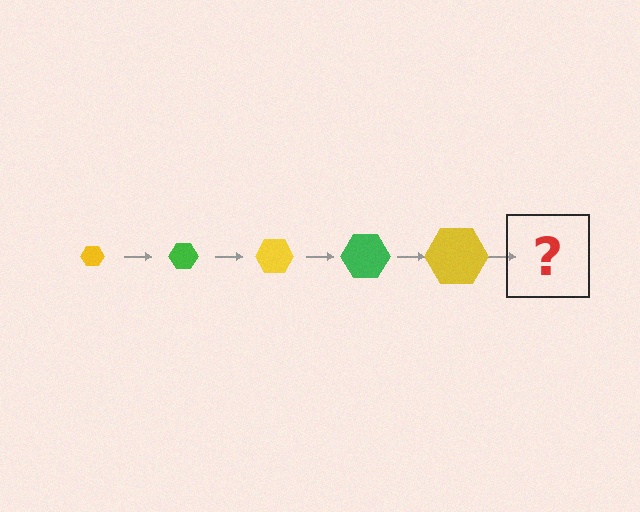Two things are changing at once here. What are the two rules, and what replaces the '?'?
The two rules are that the hexagon grows larger each step and the color cycles through yellow and green. The '?' should be a green hexagon, larger than the previous one.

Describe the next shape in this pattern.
It should be a green hexagon, larger than the previous one.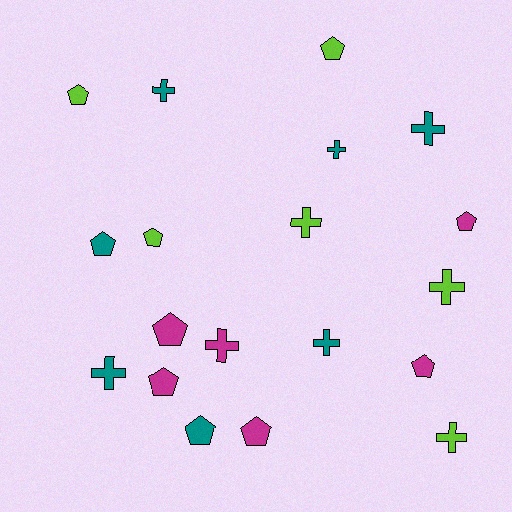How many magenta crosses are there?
There is 1 magenta cross.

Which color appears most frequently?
Teal, with 7 objects.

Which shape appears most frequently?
Pentagon, with 10 objects.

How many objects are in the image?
There are 19 objects.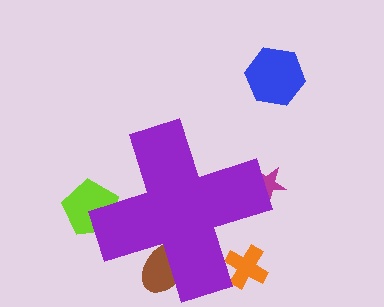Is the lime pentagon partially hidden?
Yes, the lime pentagon is partially hidden behind the purple cross.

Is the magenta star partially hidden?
Yes, the magenta star is partially hidden behind the purple cross.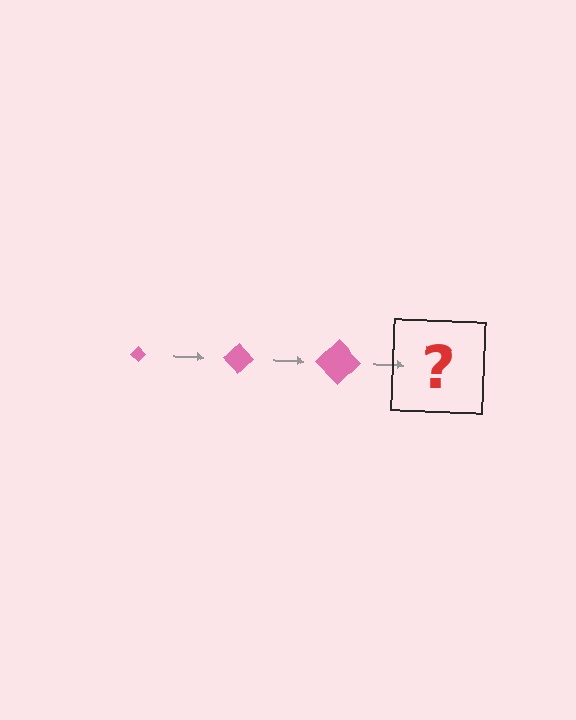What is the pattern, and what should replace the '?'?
The pattern is that the diamond gets progressively larger each step. The '?' should be a pink diamond, larger than the previous one.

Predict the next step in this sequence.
The next step is a pink diamond, larger than the previous one.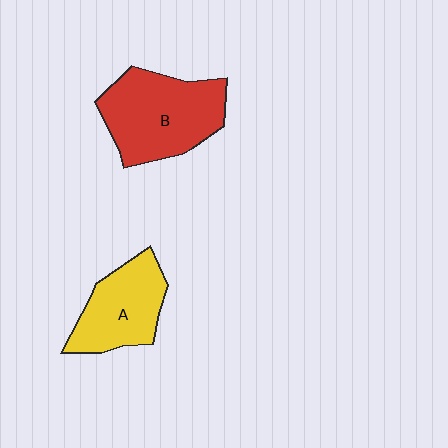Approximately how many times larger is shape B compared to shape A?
Approximately 1.4 times.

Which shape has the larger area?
Shape B (red).